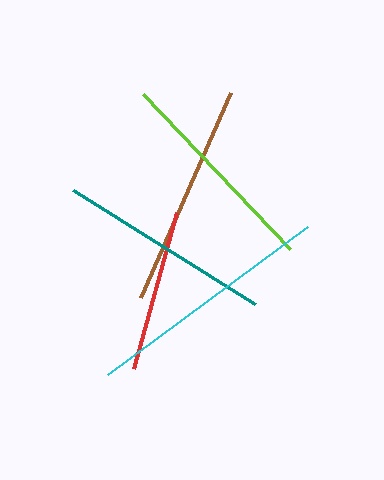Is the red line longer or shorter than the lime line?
The lime line is longer than the red line.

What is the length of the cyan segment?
The cyan segment is approximately 248 pixels long.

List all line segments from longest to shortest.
From longest to shortest: cyan, brown, teal, lime, red.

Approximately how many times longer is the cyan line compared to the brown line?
The cyan line is approximately 1.1 times the length of the brown line.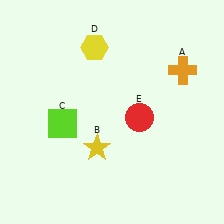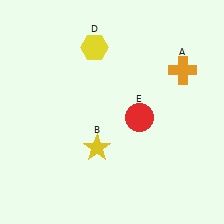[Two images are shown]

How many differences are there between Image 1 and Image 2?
There is 1 difference between the two images.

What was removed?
The lime square (C) was removed in Image 2.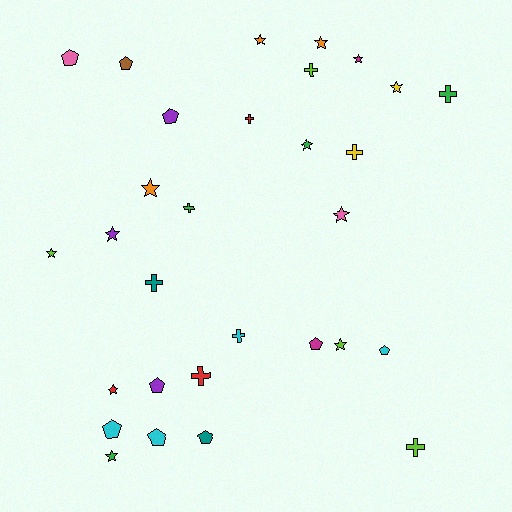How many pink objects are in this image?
There are 2 pink objects.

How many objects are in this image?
There are 30 objects.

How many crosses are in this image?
There are 9 crosses.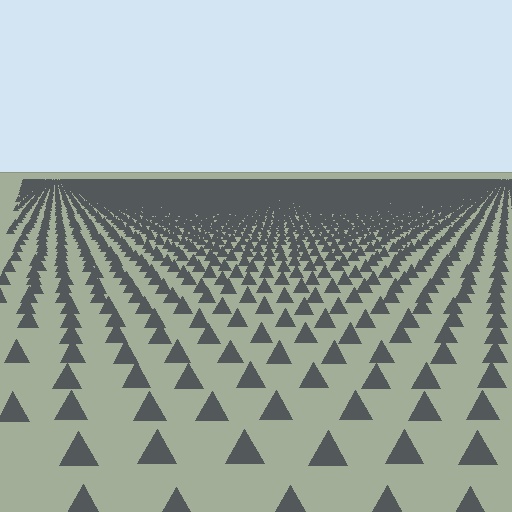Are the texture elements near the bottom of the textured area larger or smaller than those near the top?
Larger. Near the bottom, elements are closer to the viewer and appear at a bigger on-screen size.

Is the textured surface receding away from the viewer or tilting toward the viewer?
The surface is receding away from the viewer. Texture elements get smaller and denser toward the top.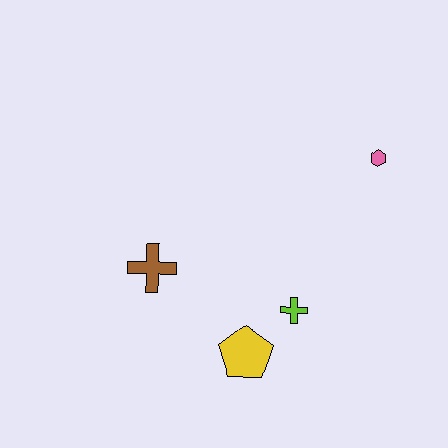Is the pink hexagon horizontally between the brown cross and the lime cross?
No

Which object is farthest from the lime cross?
The pink hexagon is farthest from the lime cross.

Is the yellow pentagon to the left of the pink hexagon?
Yes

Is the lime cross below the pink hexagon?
Yes